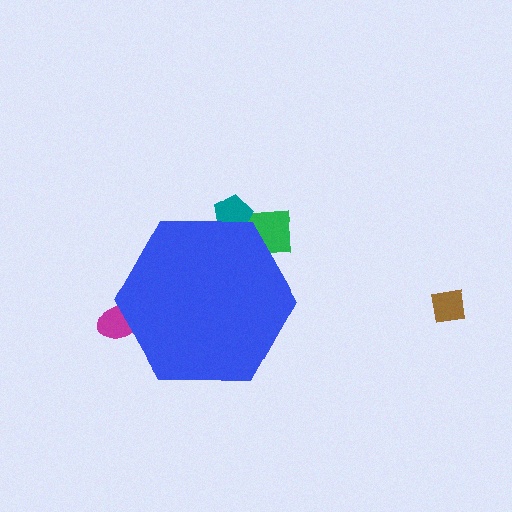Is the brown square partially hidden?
No, the brown square is fully visible.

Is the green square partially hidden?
Yes, the green square is partially hidden behind the blue hexagon.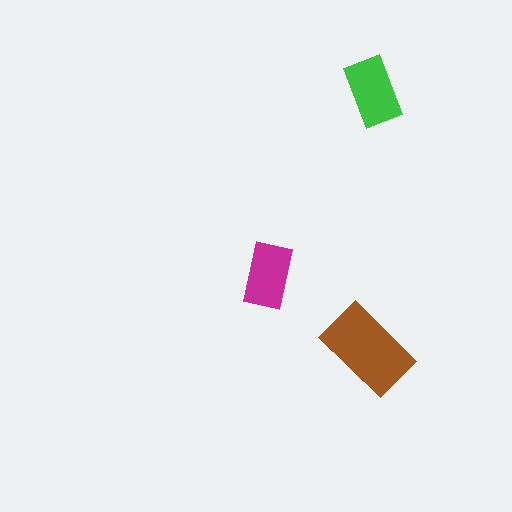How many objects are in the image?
There are 3 objects in the image.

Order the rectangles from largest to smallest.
the brown one, the green one, the magenta one.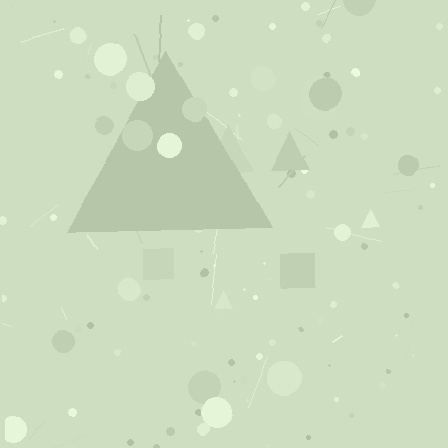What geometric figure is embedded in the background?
A triangle is embedded in the background.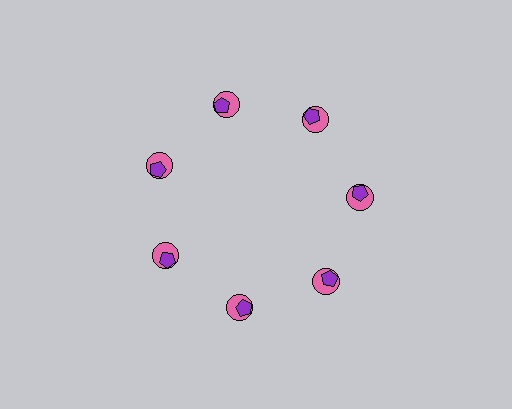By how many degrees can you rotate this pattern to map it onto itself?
The pattern maps onto itself every 51 degrees of rotation.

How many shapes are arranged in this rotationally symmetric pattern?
There are 14 shapes, arranged in 7 groups of 2.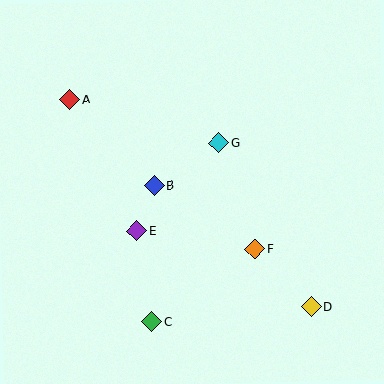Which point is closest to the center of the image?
Point B at (154, 186) is closest to the center.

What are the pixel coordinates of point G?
Point G is at (219, 143).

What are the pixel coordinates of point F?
Point F is at (255, 249).